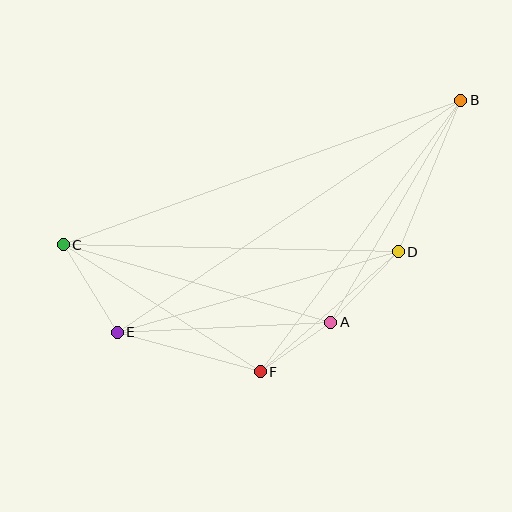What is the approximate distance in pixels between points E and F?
The distance between E and F is approximately 148 pixels.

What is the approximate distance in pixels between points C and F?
The distance between C and F is approximately 235 pixels.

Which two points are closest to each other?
Points A and F are closest to each other.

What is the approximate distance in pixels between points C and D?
The distance between C and D is approximately 335 pixels.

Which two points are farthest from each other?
Points B and C are farthest from each other.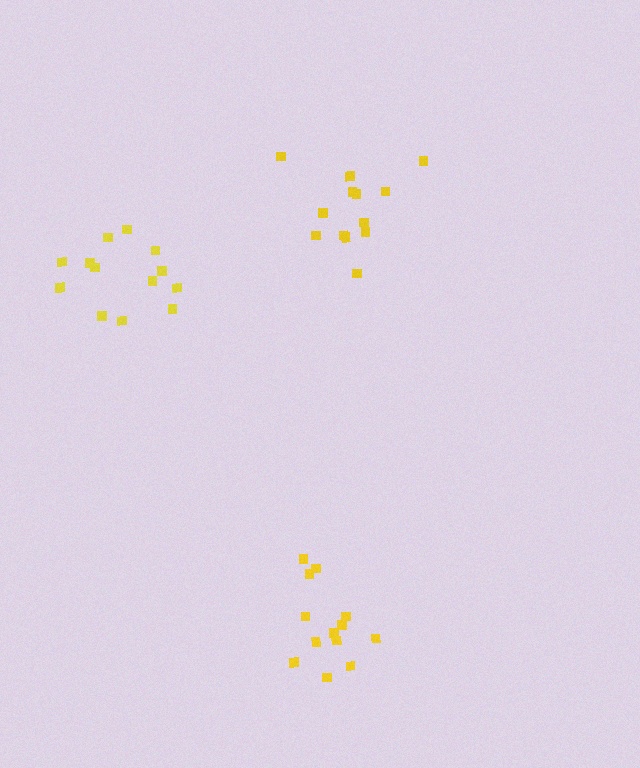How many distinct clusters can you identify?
There are 3 distinct clusters.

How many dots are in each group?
Group 1: 13 dots, Group 2: 13 dots, Group 3: 13 dots (39 total).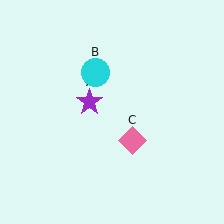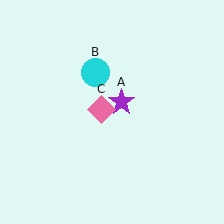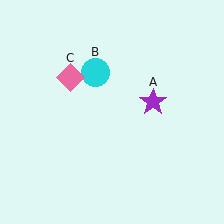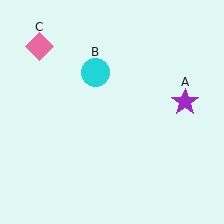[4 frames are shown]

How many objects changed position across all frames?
2 objects changed position: purple star (object A), pink diamond (object C).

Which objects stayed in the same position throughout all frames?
Cyan circle (object B) remained stationary.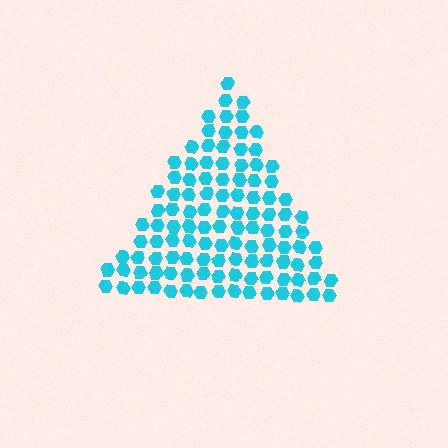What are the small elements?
The small elements are hexagons.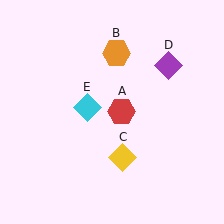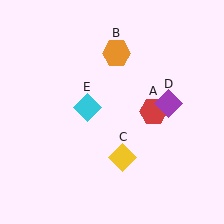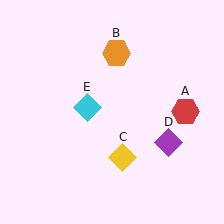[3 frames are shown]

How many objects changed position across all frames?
2 objects changed position: red hexagon (object A), purple diamond (object D).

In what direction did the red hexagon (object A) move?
The red hexagon (object A) moved right.